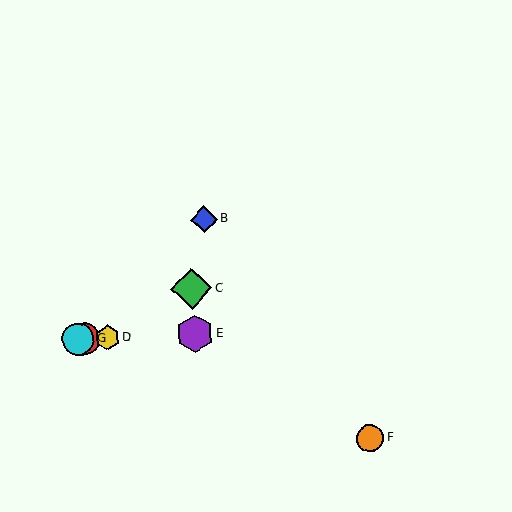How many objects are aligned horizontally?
4 objects (A, D, E, G) are aligned horizontally.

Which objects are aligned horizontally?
Objects A, D, E, G are aligned horizontally.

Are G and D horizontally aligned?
Yes, both are at y≈339.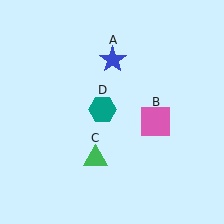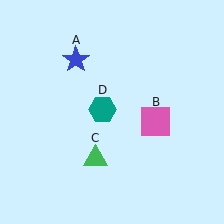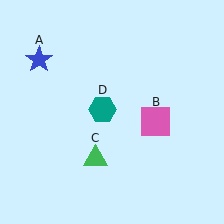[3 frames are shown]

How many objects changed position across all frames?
1 object changed position: blue star (object A).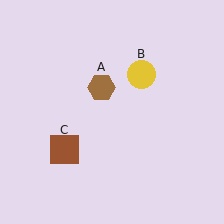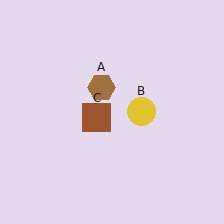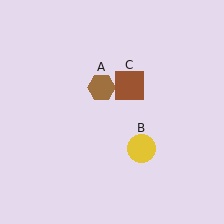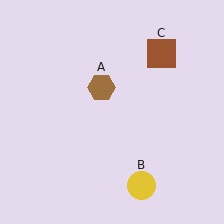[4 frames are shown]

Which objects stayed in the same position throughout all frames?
Brown hexagon (object A) remained stationary.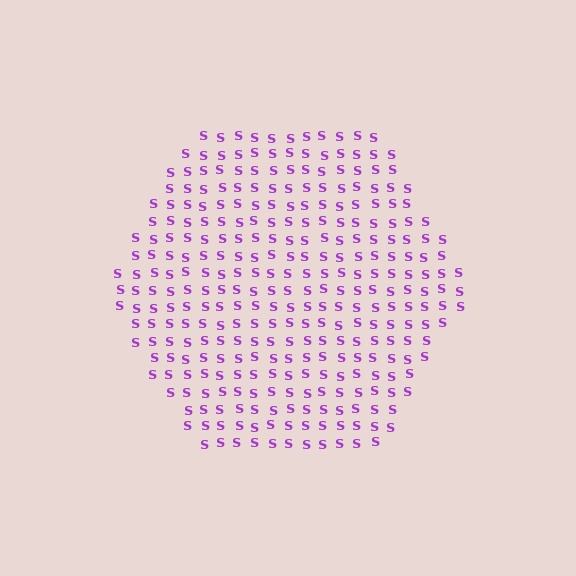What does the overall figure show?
The overall figure shows a hexagon.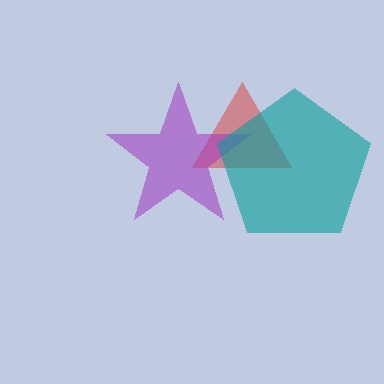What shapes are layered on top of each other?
The layered shapes are: a red triangle, a purple star, a teal pentagon.